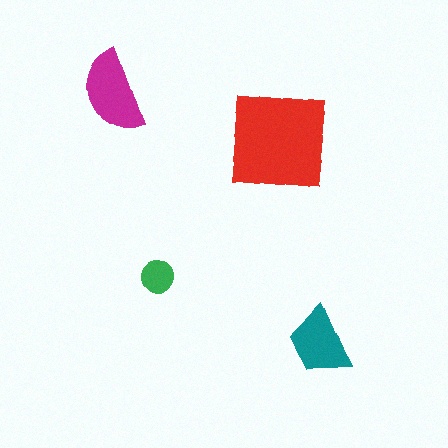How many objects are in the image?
There are 4 objects in the image.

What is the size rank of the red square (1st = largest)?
1st.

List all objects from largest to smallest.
The red square, the magenta semicircle, the teal trapezoid, the green circle.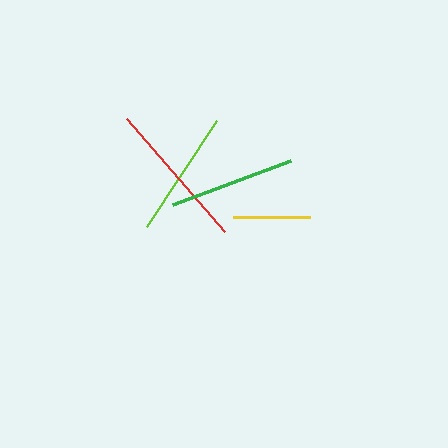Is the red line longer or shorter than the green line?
The red line is longer than the green line.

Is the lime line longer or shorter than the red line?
The red line is longer than the lime line.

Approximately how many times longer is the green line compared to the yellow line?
The green line is approximately 1.6 times the length of the yellow line.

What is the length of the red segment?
The red segment is approximately 150 pixels long.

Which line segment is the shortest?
The yellow line is the shortest at approximately 77 pixels.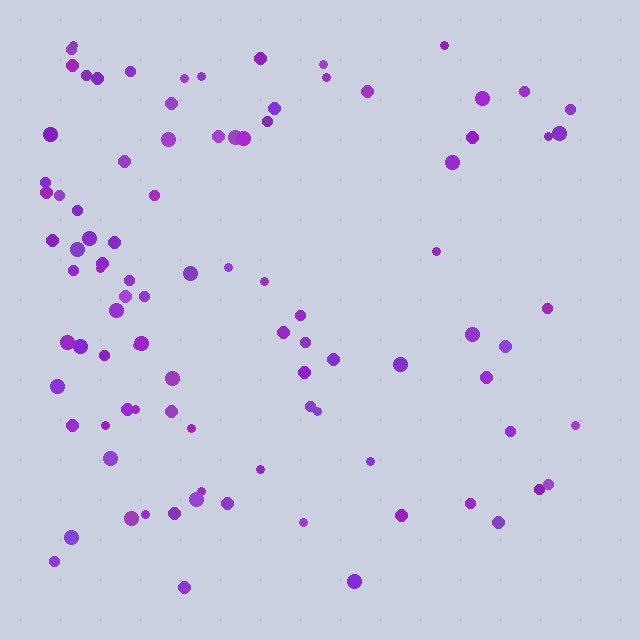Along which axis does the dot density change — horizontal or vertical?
Horizontal.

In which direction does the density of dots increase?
From right to left, with the left side densest.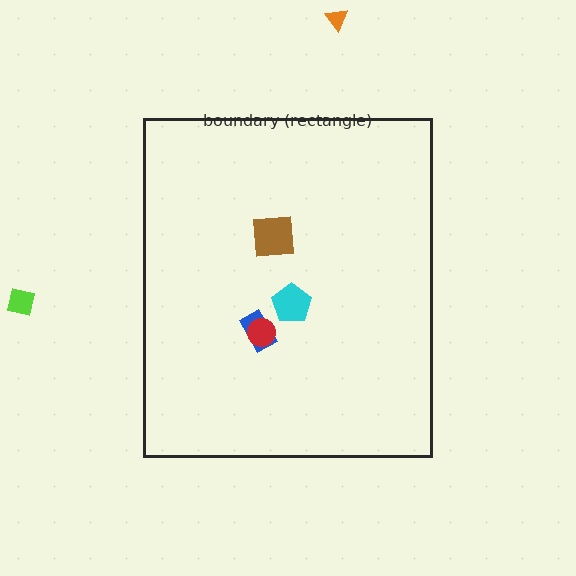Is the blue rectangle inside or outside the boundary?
Inside.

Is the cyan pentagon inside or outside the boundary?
Inside.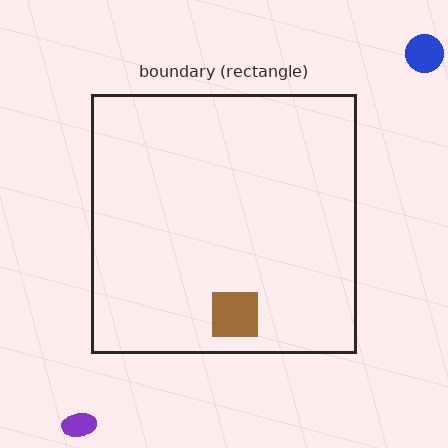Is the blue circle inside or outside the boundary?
Outside.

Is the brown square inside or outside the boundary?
Inside.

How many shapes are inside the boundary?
1 inside, 2 outside.